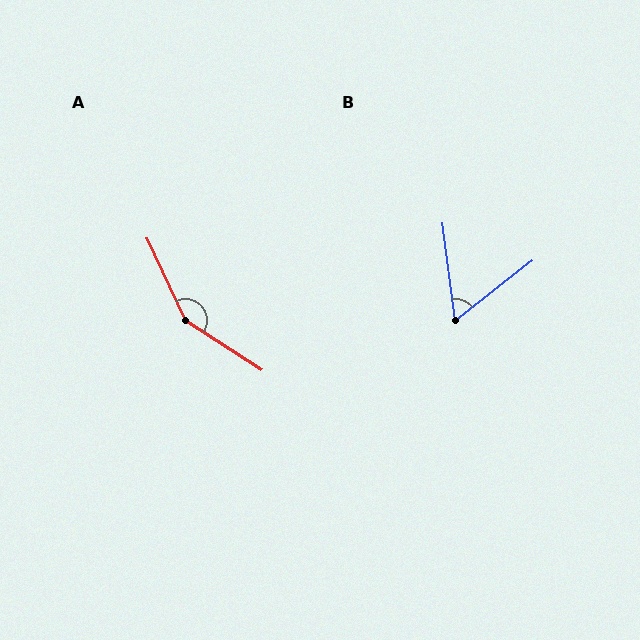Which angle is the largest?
A, at approximately 148 degrees.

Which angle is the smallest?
B, at approximately 59 degrees.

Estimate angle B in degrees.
Approximately 59 degrees.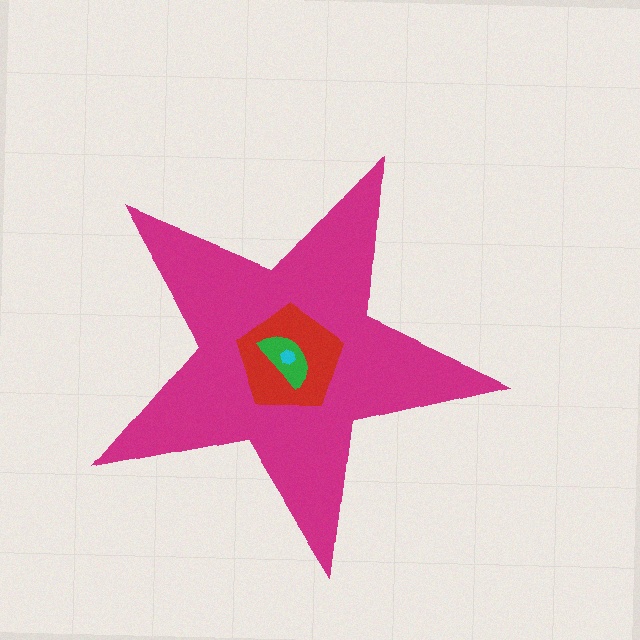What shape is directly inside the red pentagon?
The green semicircle.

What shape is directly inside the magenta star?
The red pentagon.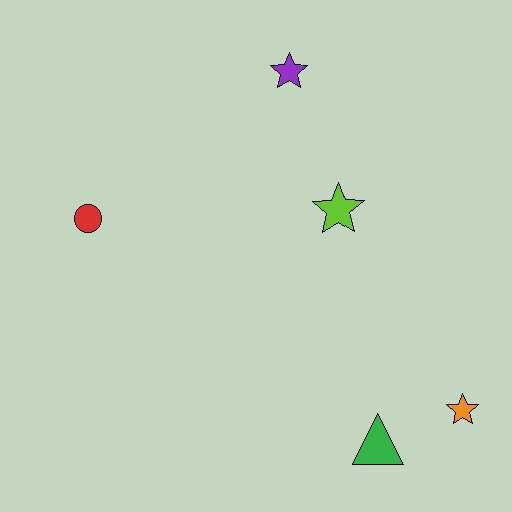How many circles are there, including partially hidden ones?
There is 1 circle.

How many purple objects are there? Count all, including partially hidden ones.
There is 1 purple object.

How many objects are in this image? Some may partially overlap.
There are 5 objects.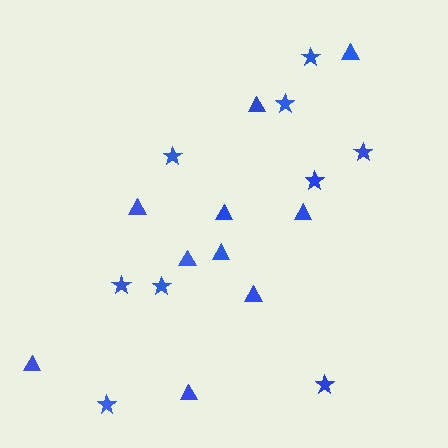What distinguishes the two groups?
There are 2 groups: one group of triangles (10) and one group of stars (9).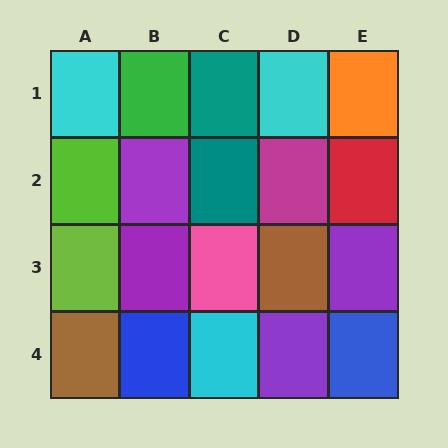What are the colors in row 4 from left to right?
Brown, blue, cyan, purple, blue.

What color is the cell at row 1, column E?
Orange.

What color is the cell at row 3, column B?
Purple.